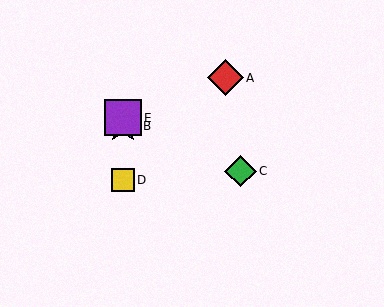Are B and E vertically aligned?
Yes, both are at x≈123.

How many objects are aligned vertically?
3 objects (B, D, E) are aligned vertically.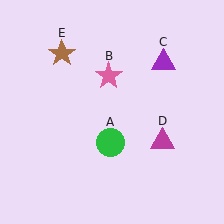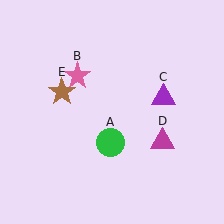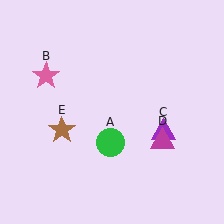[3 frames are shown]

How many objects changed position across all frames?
3 objects changed position: pink star (object B), purple triangle (object C), brown star (object E).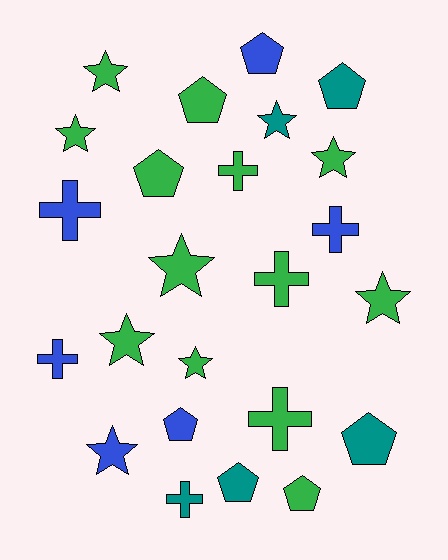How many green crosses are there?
There are 3 green crosses.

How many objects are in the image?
There are 24 objects.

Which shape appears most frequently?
Star, with 9 objects.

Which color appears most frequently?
Green, with 13 objects.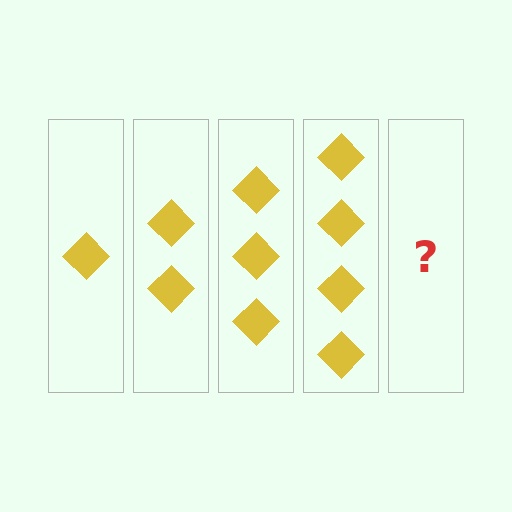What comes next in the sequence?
The next element should be 5 diamonds.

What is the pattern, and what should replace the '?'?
The pattern is that each step adds one more diamond. The '?' should be 5 diamonds.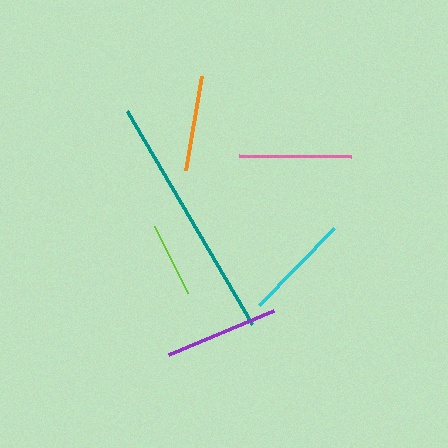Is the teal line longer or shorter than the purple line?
The teal line is longer than the purple line.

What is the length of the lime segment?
The lime segment is approximately 75 pixels long.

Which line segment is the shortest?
The lime line is the shortest at approximately 75 pixels.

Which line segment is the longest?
The teal line is the longest at approximately 247 pixels.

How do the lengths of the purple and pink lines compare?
The purple and pink lines are approximately the same length.